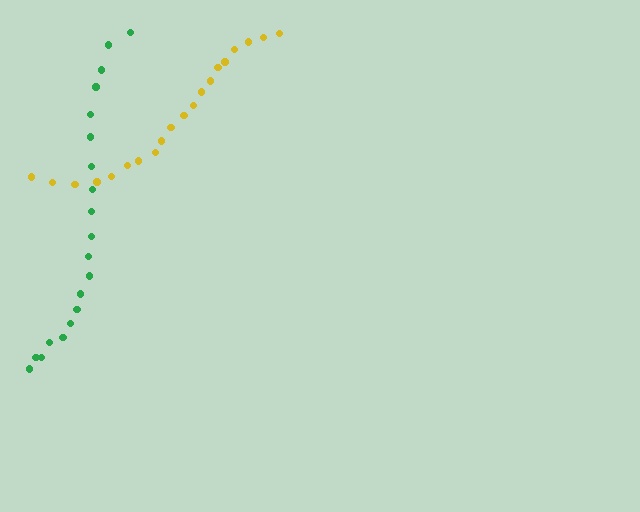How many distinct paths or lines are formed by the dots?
There are 2 distinct paths.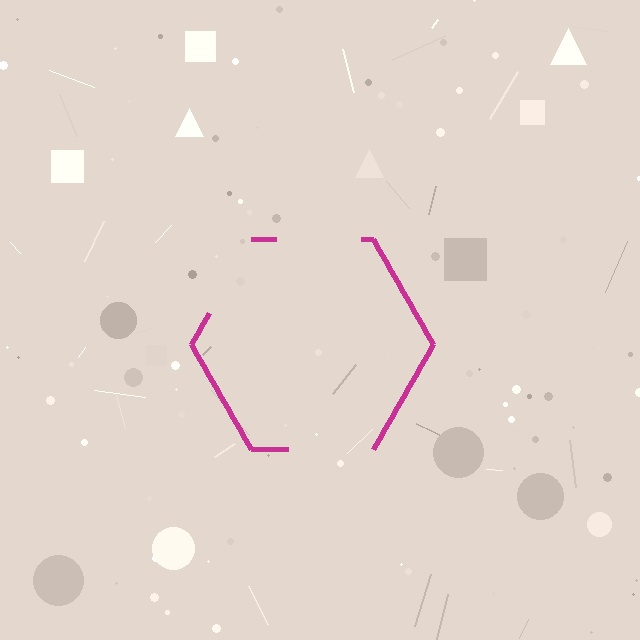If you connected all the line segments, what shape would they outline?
They would outline a hexagon.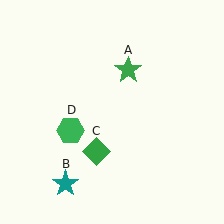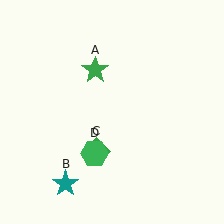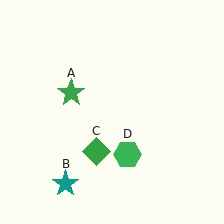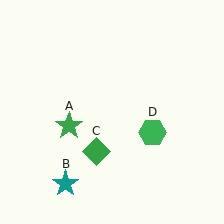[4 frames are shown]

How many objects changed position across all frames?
2 objects changed position: green star (object A), green hexagon (object D).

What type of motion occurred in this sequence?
The green star (object A), green hexagon (object D) rotated counterclockwise around the center of the scene.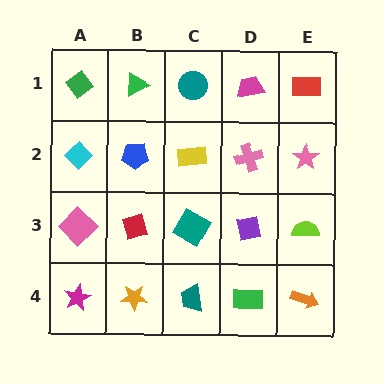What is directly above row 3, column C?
A yellow rectangle.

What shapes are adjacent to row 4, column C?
A teal diamond (row 3, column C), an orange star (row 4, column B), a green rectangle (row 4, column D).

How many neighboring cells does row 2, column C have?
4.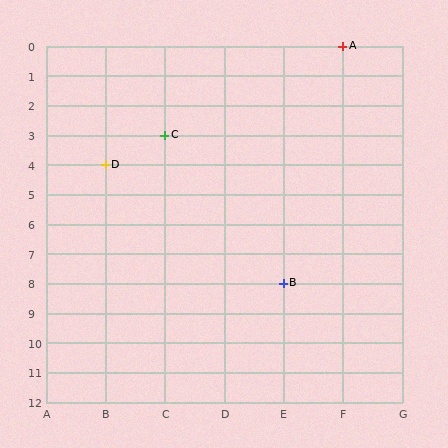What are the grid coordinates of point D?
Point D is at grid coordinates (B, 4).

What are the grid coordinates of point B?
Point B is at grid coordinates (E, 8).